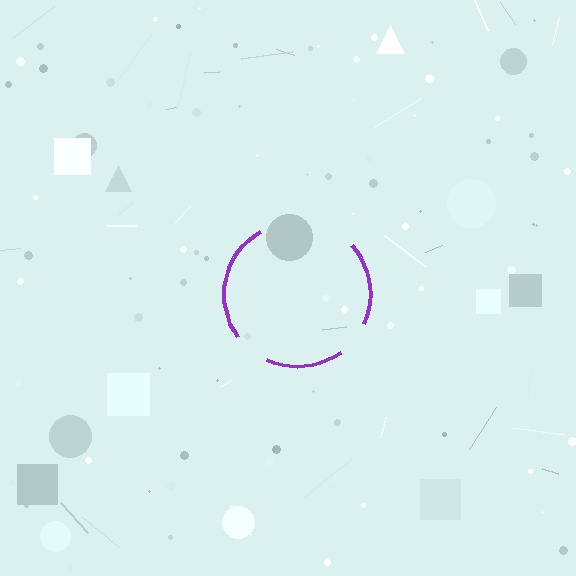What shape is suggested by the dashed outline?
The dashed outline suggests a circle.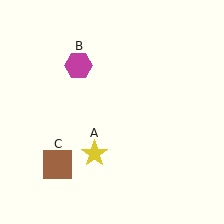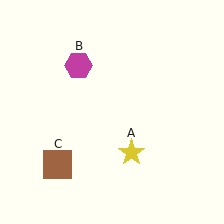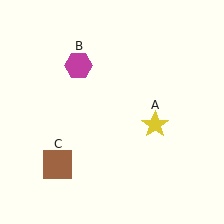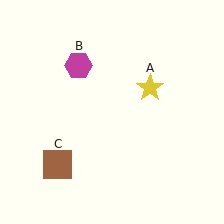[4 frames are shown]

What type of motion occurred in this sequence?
The yellow star (object A) rotated counterclockwise around the center of the scene.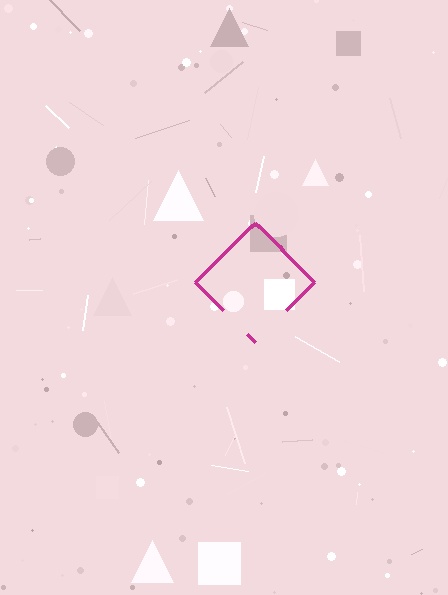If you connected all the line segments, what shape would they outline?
They would outline a diamond.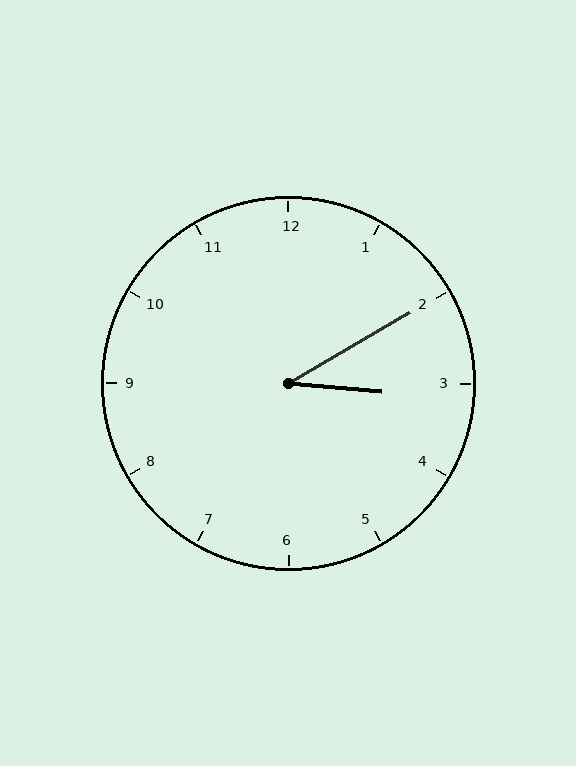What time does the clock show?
3:10.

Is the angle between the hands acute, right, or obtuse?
It is acute.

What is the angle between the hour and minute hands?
Approximately 35 degrees.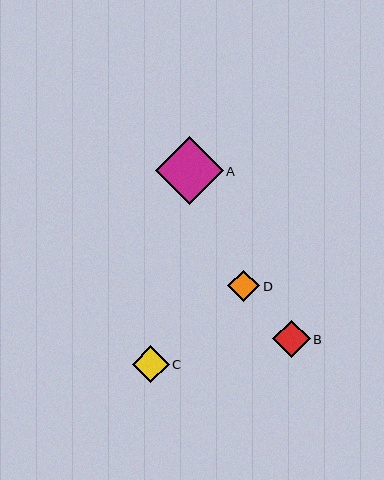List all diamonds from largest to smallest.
From largest to smallest: A, B, C, D.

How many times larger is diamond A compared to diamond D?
Diamond A is approximately 2.2 times the size of diamond D.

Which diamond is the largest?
Diamond A is the largest with a size of approximately 68 pixels.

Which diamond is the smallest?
Diamond D is the smallest with a size of approximately 32 pixels.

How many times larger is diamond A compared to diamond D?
Diamond A is approximately 2.2 times the size of diamond D.